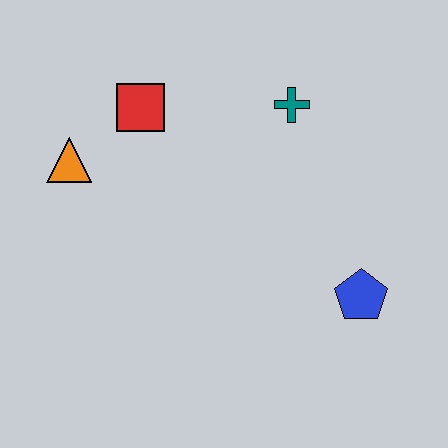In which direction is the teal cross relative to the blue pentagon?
The teal cross is above the blue pentagon.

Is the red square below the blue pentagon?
No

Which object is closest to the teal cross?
The red square is closest to the teal cross.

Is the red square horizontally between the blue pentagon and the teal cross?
No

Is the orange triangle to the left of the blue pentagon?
Yes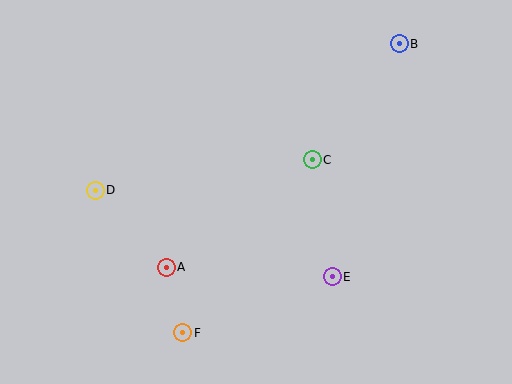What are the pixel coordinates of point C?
Point C is at (312, 160).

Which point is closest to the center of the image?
Point C at (312, 160) is closest to the center.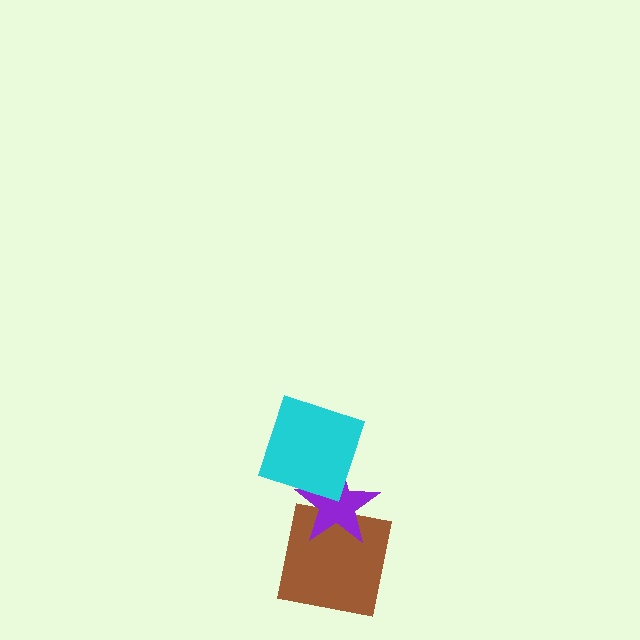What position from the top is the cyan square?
The cyan square is 1st from the top.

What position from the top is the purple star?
The purple star is 2nd from the top.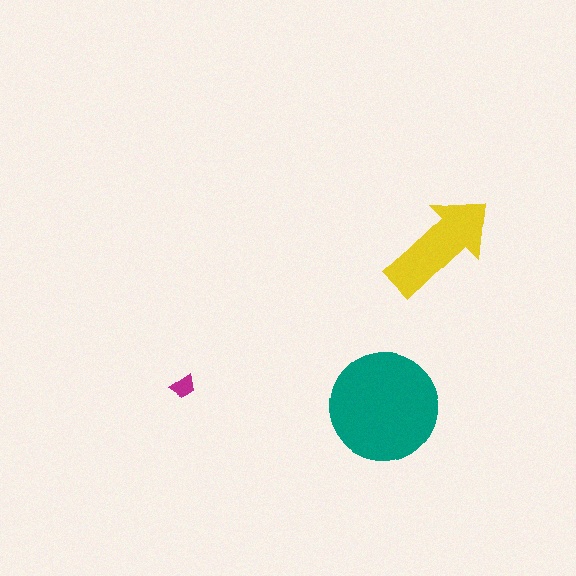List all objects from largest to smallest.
The teal circle, the yellow arrow, the magenta trapezoid.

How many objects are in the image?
There are 3 objects in the image.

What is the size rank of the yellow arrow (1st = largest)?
2nd.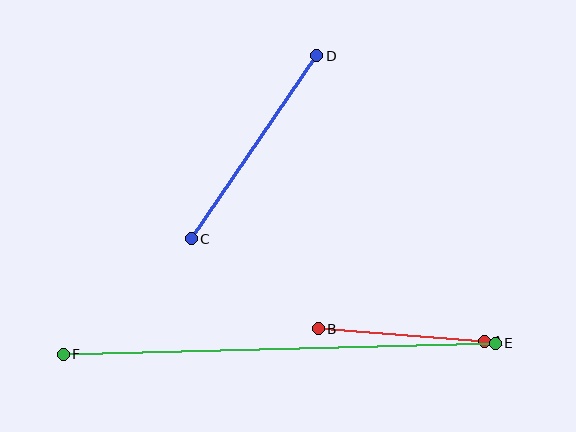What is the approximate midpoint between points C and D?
The midpoint is at approximately (254, 147) pixels.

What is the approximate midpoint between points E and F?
The midpoint is at approximately (279, 349) pixels.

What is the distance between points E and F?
The distance is approximately 432 pixels.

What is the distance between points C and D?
The distance is approximately 221 pixels.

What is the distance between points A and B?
The distance is approximately 166 pixels.